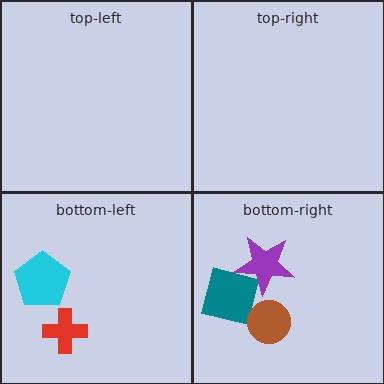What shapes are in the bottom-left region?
The cyan pentagon, the red cross.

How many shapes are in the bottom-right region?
3.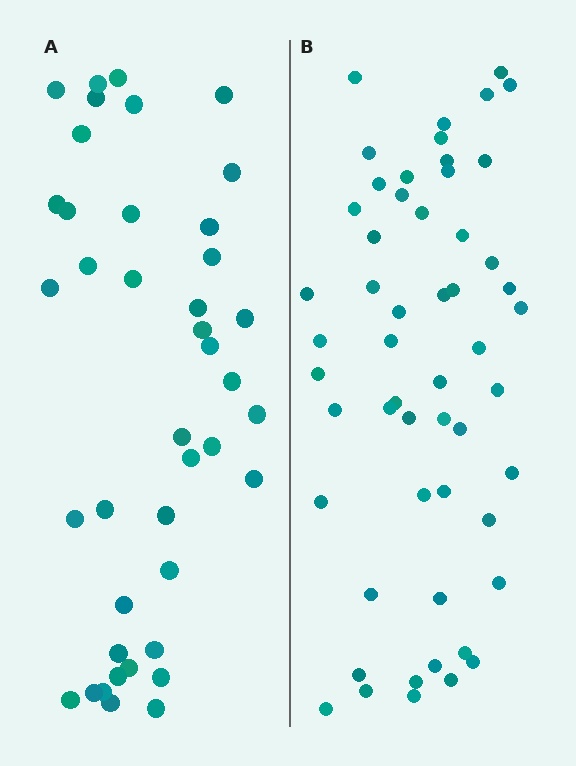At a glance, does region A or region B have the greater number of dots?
Region B (the right region) has more dots.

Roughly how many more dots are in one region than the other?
Region B has approximately 15 more dots than region A.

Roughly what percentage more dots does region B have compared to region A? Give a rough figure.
About 30% more.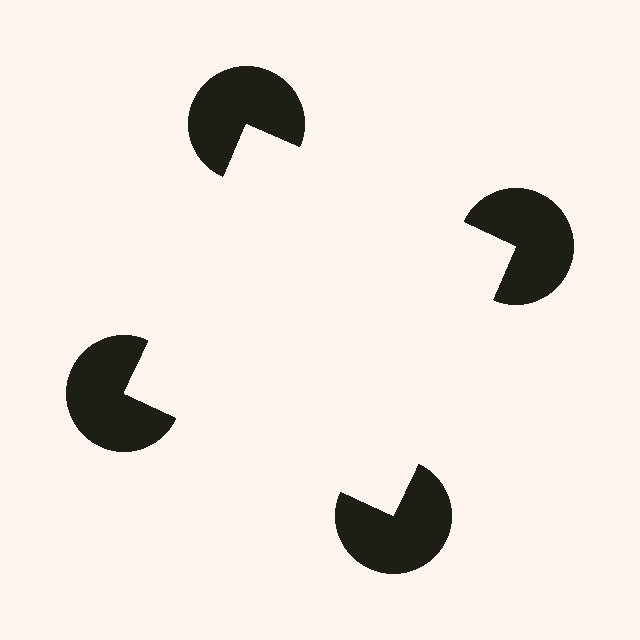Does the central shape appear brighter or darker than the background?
It typically appears slightly brighter than the background, even though no actual brightness change is drawn.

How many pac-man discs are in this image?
There are 4 — one at each vertex of the illusory square.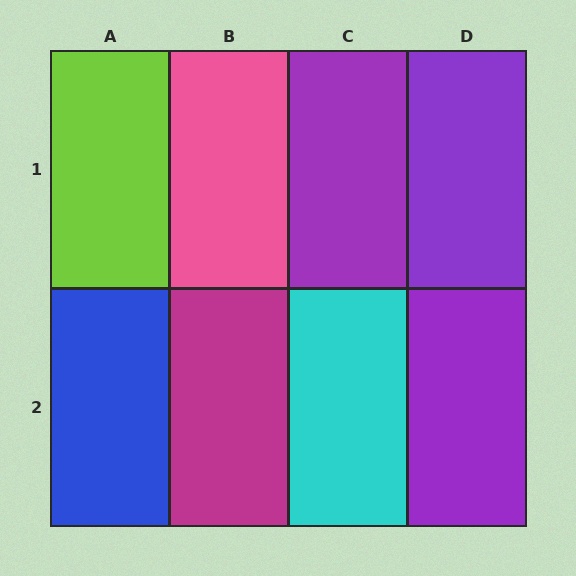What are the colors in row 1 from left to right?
Lime, pink, purple, purple.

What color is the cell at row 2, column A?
Blue.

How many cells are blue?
1 cell is blue.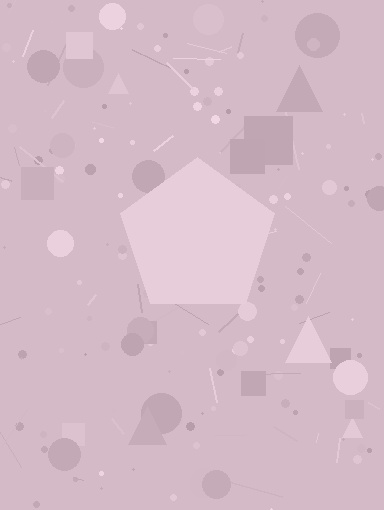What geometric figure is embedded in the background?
A pentagon is embedded in the background.